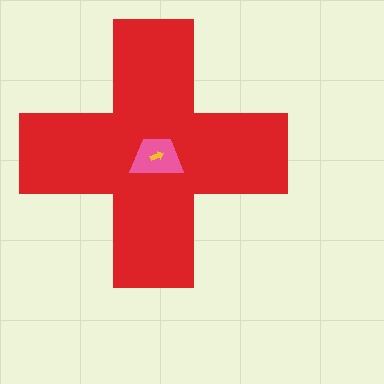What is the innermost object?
The yellow arrow.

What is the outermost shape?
The red cross.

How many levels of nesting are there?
3.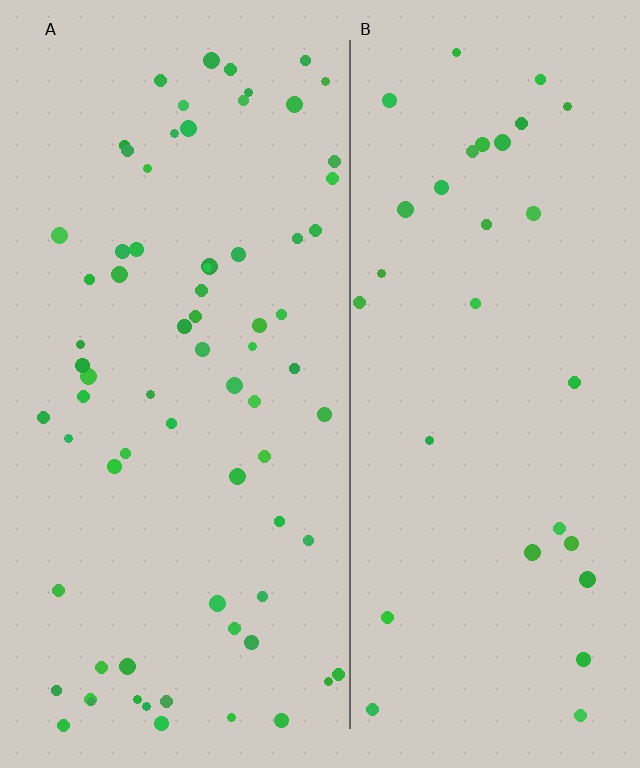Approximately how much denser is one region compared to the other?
Approximately 2.3× — region A over region B.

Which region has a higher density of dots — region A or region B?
A (the left).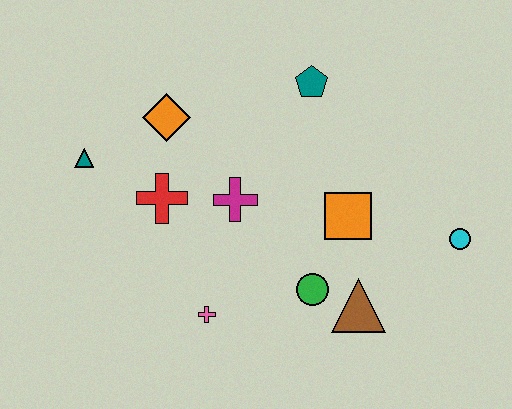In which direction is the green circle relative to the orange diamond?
The green circle is below the orange diamond.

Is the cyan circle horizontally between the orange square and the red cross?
No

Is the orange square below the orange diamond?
Yes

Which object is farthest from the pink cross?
The cyan circle is farthest from the pink cross.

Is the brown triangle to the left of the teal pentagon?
No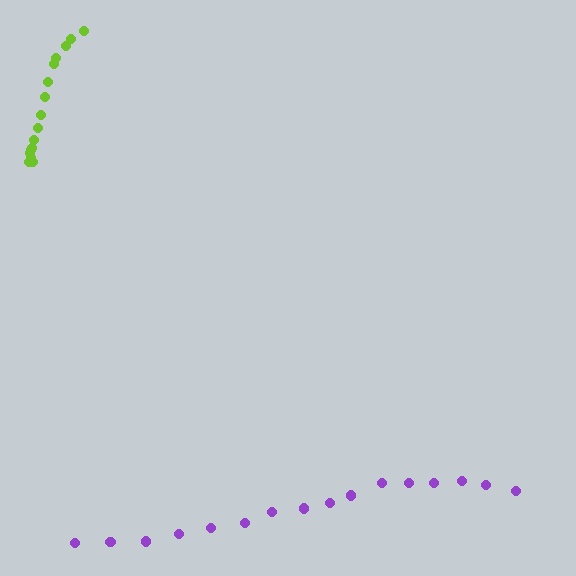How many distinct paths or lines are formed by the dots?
There are 2 distinct paths.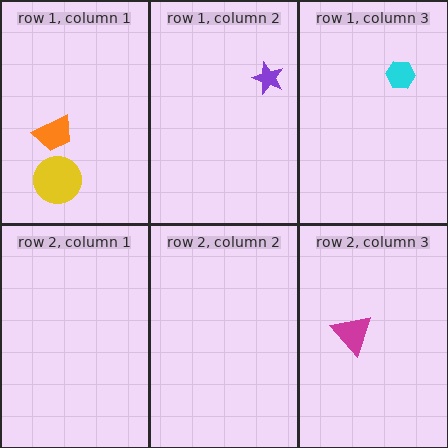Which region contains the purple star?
The row 1, column 2 region.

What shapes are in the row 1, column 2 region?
The purple star.